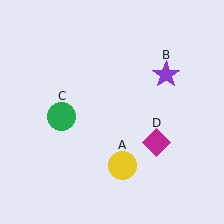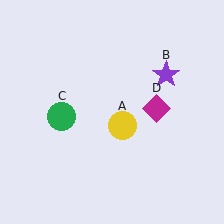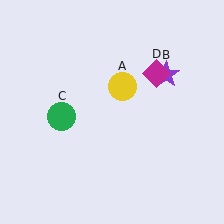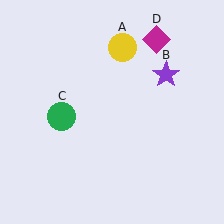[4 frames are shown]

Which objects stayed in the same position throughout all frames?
Purple star (object B) and green circle (object C) remained stationary.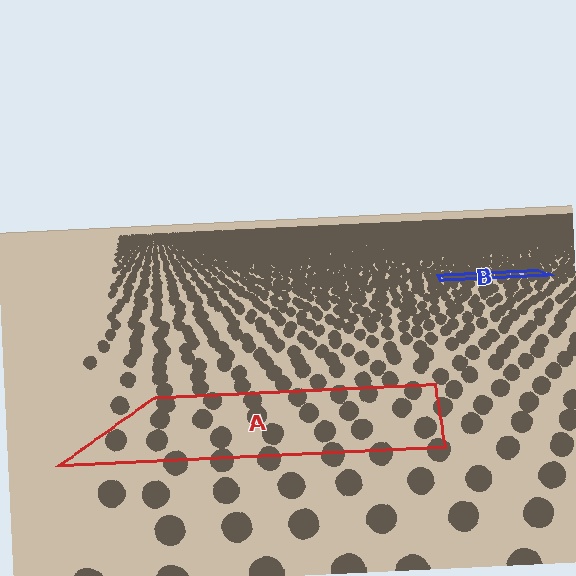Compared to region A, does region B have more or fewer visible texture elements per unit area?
Region B has more texture elements per unit area — they are packed more densely because it is farther away.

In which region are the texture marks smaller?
The texture marks are smaller in region B, because it is farther away.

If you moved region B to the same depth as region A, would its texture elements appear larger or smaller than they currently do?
They would appear larger. At a closer depth, the same texture elements are projected at a bigger on-screen size.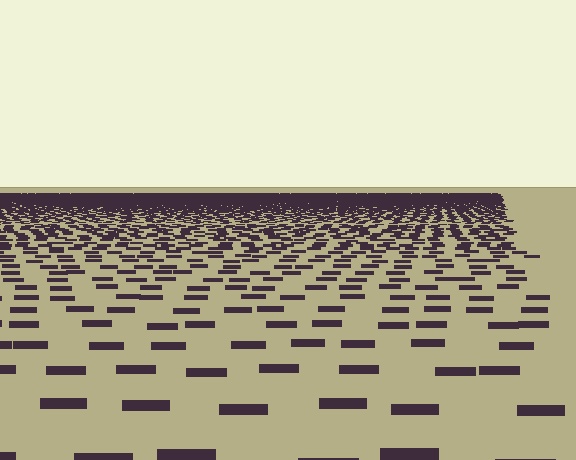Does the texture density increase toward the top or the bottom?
Density increases toward the top.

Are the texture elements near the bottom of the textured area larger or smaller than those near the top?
Larger. Near the bottom, elements are closer to the viewer and appear at a bigger on-screen size.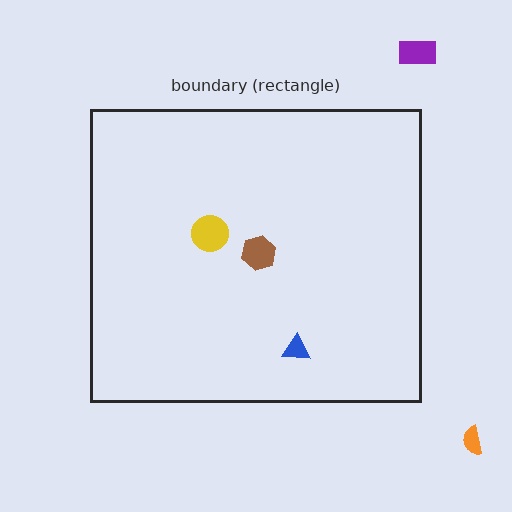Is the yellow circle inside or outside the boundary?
Inside.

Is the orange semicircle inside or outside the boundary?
Outside.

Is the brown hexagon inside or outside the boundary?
Inside.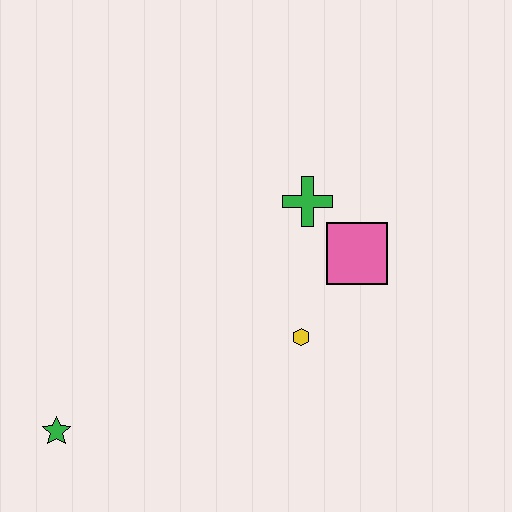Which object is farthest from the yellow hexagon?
The green star is farthest from the yellow hexagon.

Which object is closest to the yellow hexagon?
The pink square is closest to the yellow hexagon.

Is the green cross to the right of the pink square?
No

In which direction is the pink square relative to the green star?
The pink square is to the right of the green star.